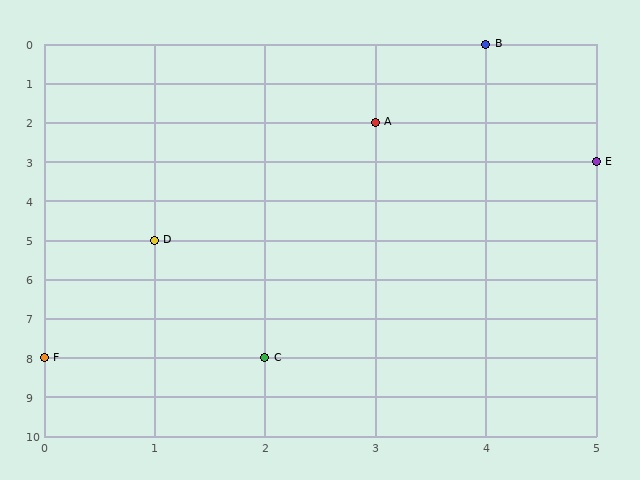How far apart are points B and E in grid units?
Points B and E are 1 column and 3 rows apart (about 3.2 grid units diagonally).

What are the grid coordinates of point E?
Point E is at grid coordinates (5, 3).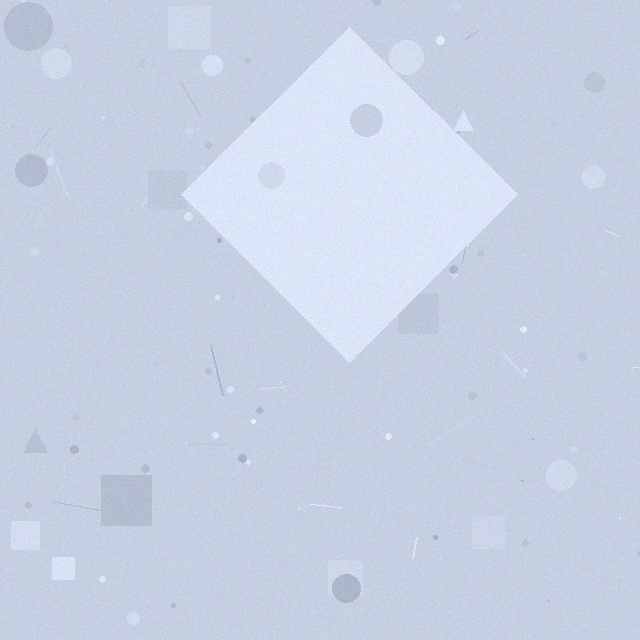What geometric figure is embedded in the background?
A diamond is embedded in the background.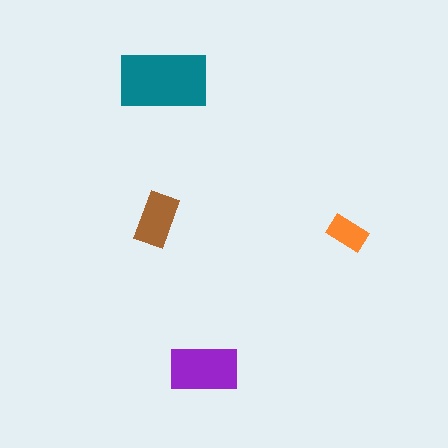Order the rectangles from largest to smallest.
the teal one, the purple one, the brown one, the orange one.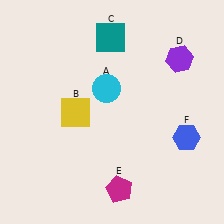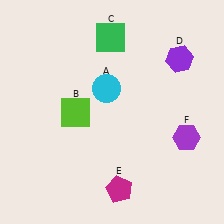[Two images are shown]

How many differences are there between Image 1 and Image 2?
There are 3 differences between the two images.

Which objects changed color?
B changed from yellow to lime. C changed from teal to green. F changed from blue to purple.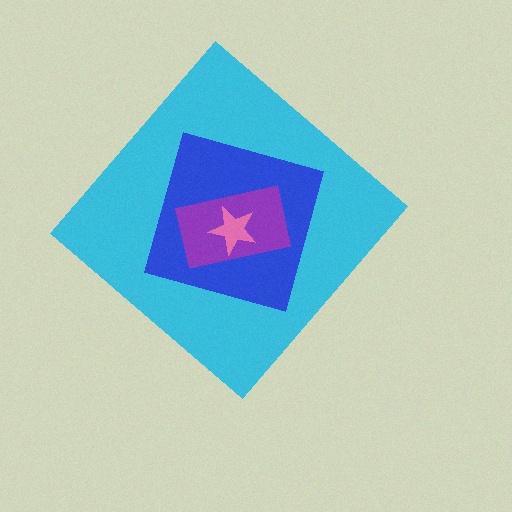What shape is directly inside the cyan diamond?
The blue square.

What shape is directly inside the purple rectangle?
The pink star.